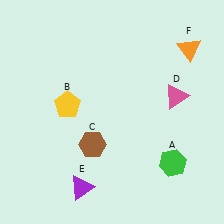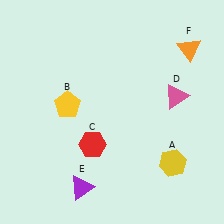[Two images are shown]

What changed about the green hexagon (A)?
In Image 1, A is green. In Image 2, it changed to yellow.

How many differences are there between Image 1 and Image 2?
There are 2 differences between the two images.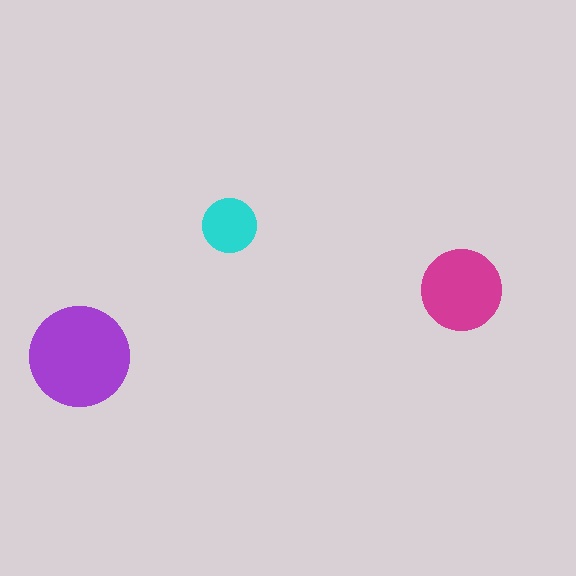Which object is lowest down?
The purple circle is bottommost.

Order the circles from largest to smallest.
the purple one, the magenta one, the cyan one.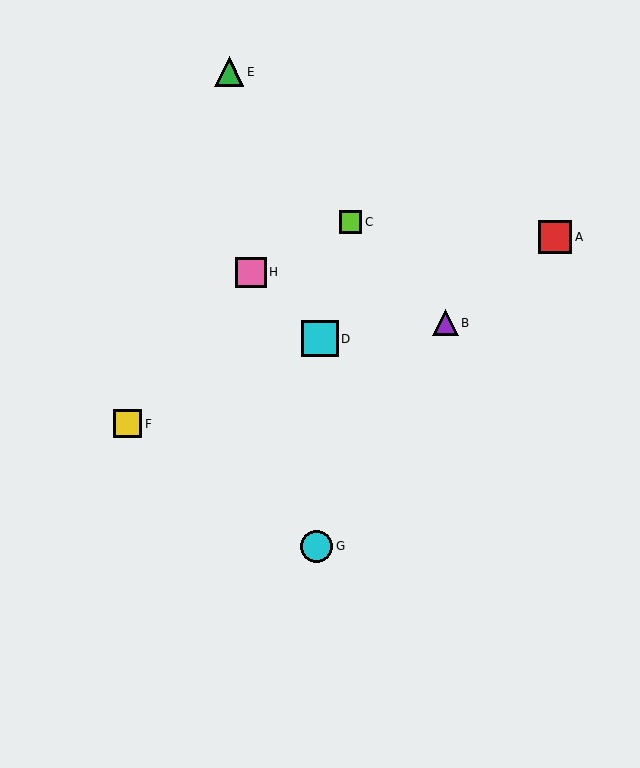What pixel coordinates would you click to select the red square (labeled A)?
Click at (555, 237) to select the red square A.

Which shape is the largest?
The cyan square (labeled D) is the largest.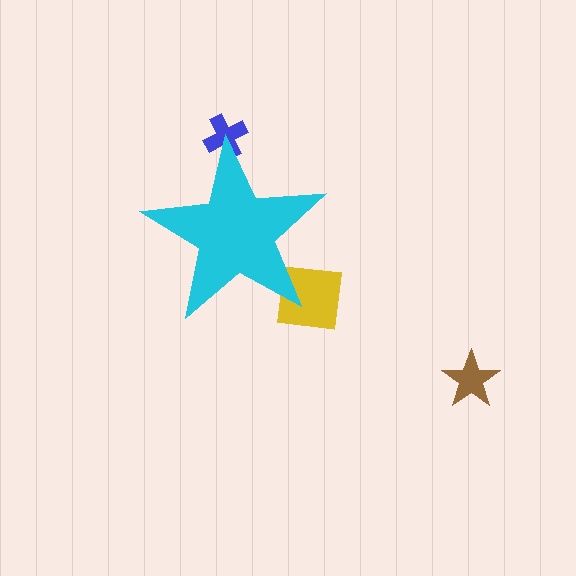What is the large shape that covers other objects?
A cyan star.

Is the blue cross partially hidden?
Yes, the blue cross is partially hidden behind the cyan star.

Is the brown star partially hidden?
No, the brown star is fully visible.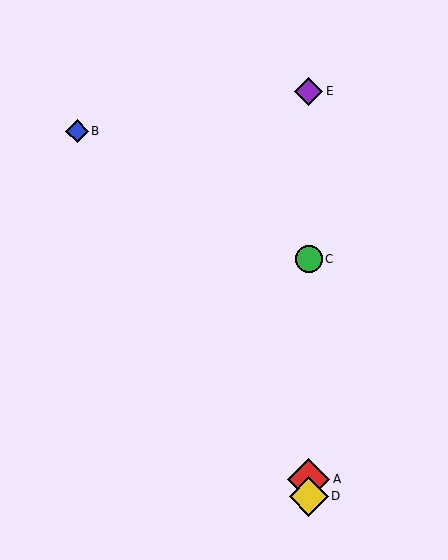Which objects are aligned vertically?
Objects A, C, D, E are aligned vertically.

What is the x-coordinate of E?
Object E is at x≈309.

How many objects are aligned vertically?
4 objects (A, C, D, E) are aligned vertically.